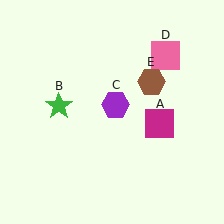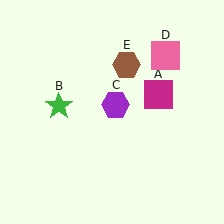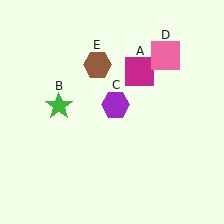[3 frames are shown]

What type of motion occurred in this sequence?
The magenta square (object A), brown hexagon (object E) rotated counterclockwise around the center of the scene.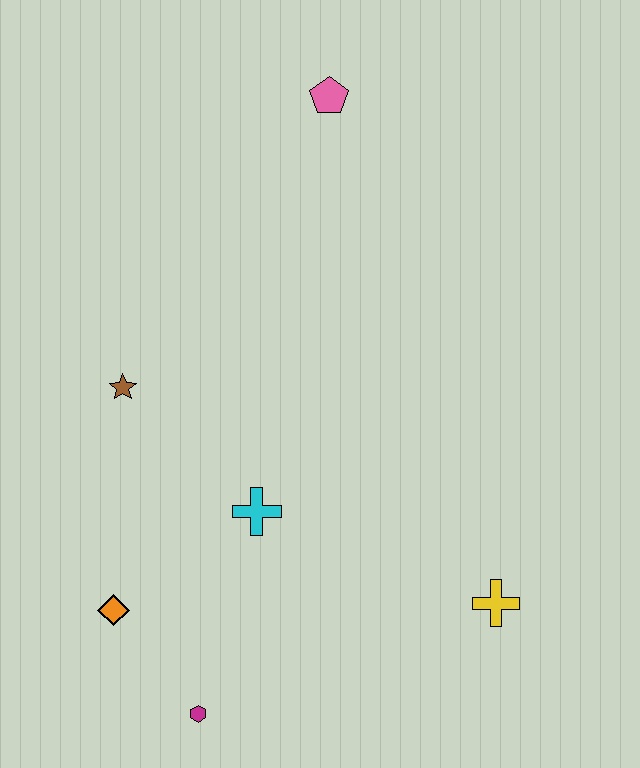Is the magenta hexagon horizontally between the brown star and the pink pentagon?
Yes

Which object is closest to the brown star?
The cyan cross is closest to the brown star.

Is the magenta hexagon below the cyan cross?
Yes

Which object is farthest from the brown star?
The yellow cross is farthest from the brown star.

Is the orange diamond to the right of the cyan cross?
No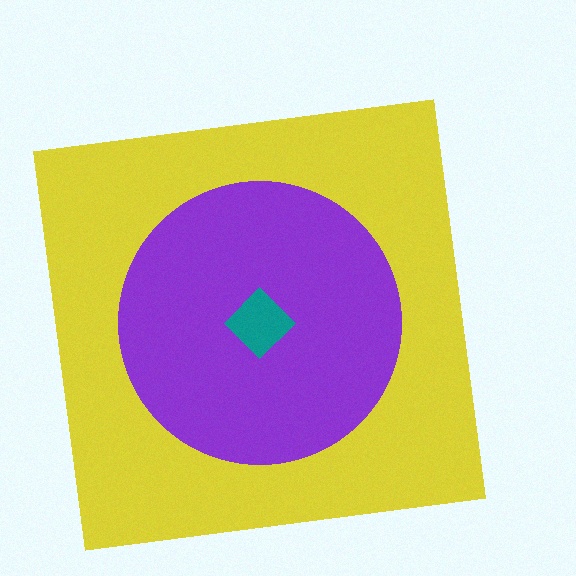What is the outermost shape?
The yellow square.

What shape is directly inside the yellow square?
The purple circle.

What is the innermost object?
The teal diamond.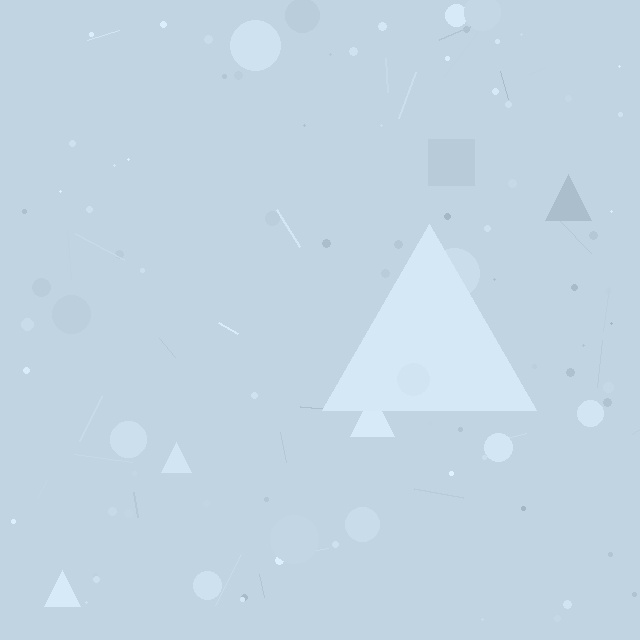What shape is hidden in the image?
A triangle is hidden in the image.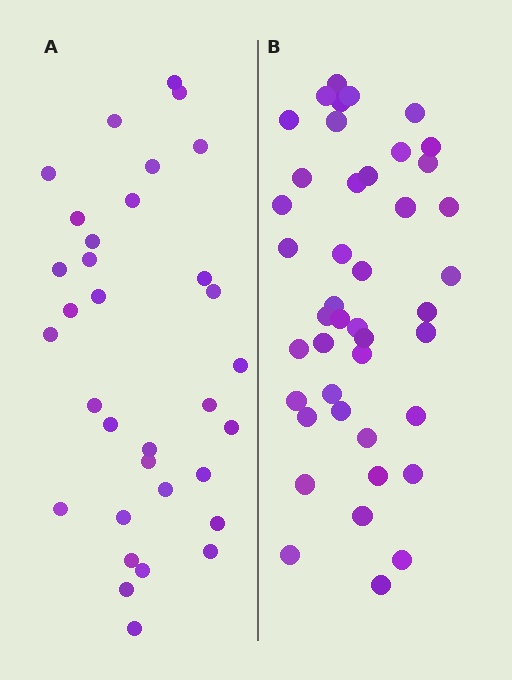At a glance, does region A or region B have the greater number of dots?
Region B (the right region) has more dots.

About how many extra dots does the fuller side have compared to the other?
Region B has roughly 10 or so more dots than region A.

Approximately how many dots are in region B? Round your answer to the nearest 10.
About 40 dots. (The exact count is 43, which rounds to 40.)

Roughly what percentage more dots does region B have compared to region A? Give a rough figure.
About 30% more.